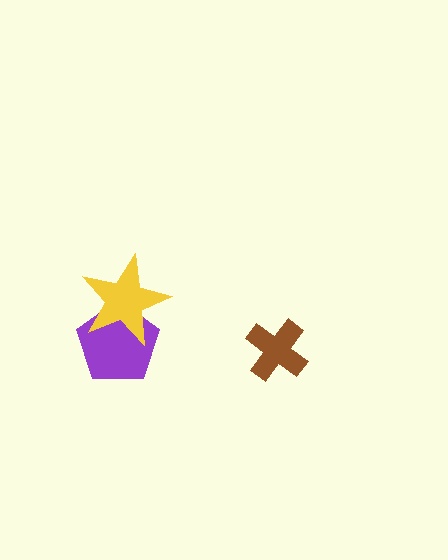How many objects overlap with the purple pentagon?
1 object overlaps with the purple pentagon.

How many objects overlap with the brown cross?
0 objects overlap with the brown cross.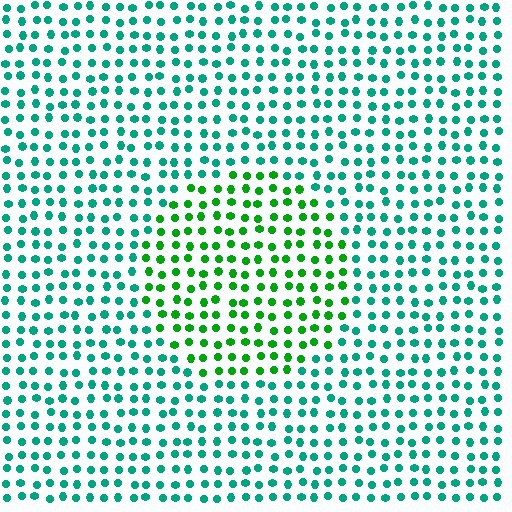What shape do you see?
I see a circle.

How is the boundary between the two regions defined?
The boundary is defined purely by a slight shift in hue (about 42 degrees). Spacing, size, and orientation are identical on both sides.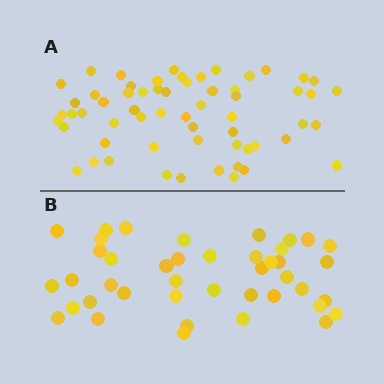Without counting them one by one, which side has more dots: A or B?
Region A (the top region) has more dots.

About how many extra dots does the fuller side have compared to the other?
Region A has approximately 20 more dots than region B.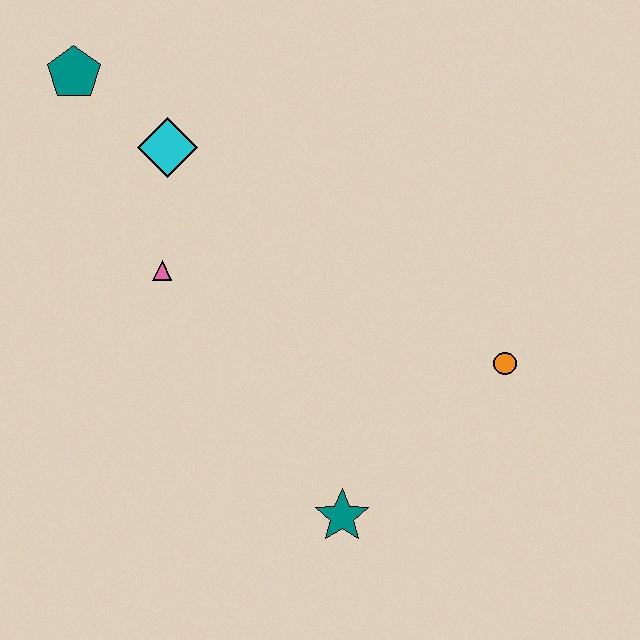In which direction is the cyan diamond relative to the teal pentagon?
The cyan diamond is to the right of the teal pentagon.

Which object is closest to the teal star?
The orange circle is closest to the teal star.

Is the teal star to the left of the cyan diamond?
No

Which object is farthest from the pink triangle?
The orange circle is farthest from the pink triangle.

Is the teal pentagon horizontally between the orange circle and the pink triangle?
No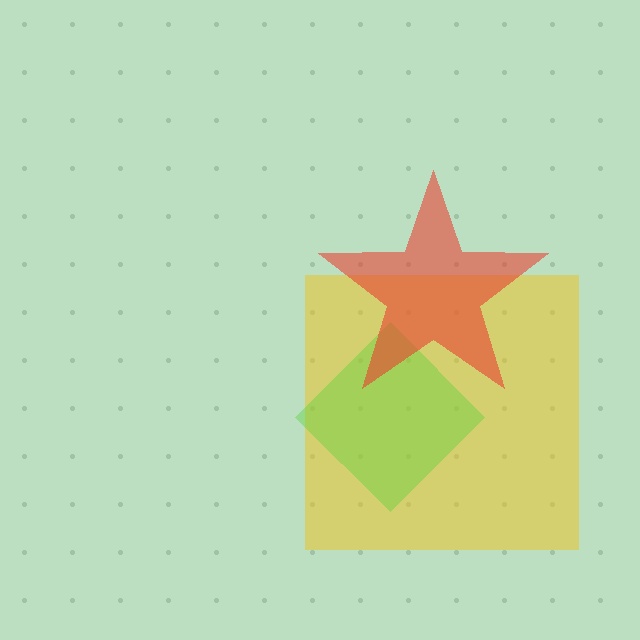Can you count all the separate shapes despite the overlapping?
Yes, there are 3 separate shapes.